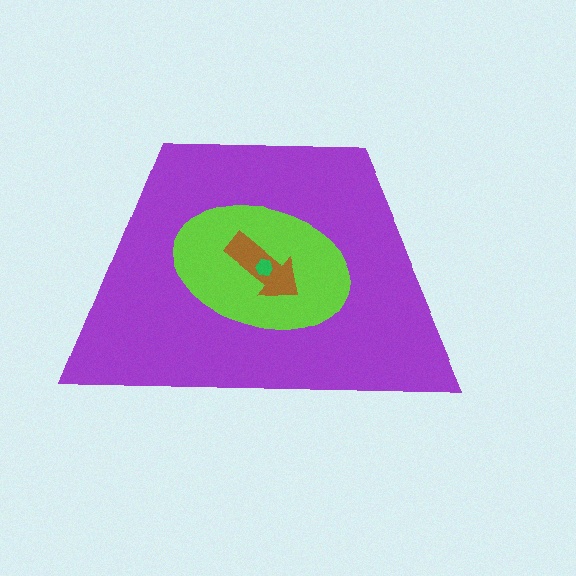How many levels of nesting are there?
4.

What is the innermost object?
The green hexagon.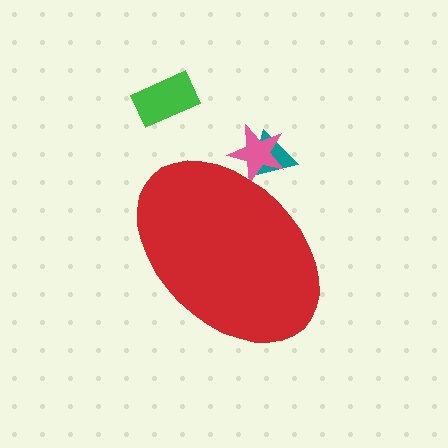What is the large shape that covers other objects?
A red ellipse.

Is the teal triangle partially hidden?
Yes, the teal triangle is partially hidden behind the red ellipse.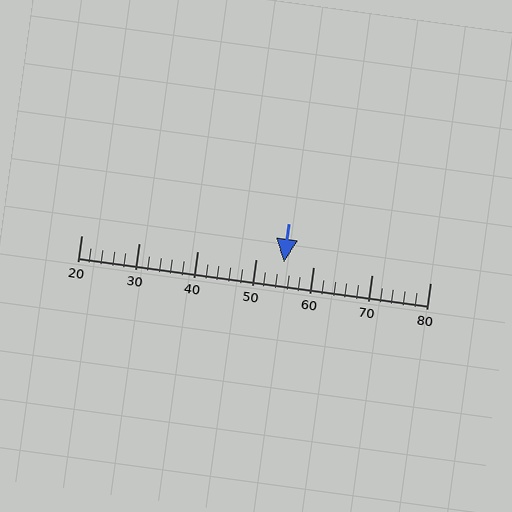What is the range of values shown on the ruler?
The ruler shows values from 20 to 80.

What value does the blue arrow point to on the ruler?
The blue arrow points to approximately 55.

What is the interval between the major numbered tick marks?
The major tick marks are spaced 10 units apart.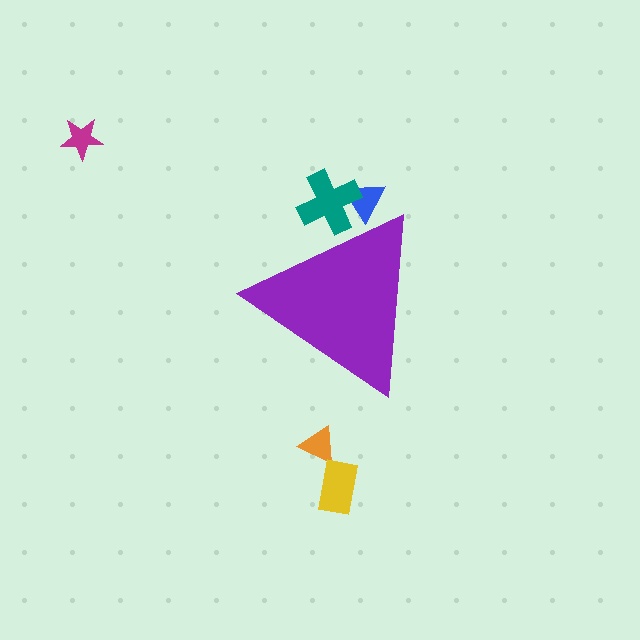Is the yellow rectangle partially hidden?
No, the yellow rectangle is fully visible.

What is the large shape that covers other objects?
A purple triangle.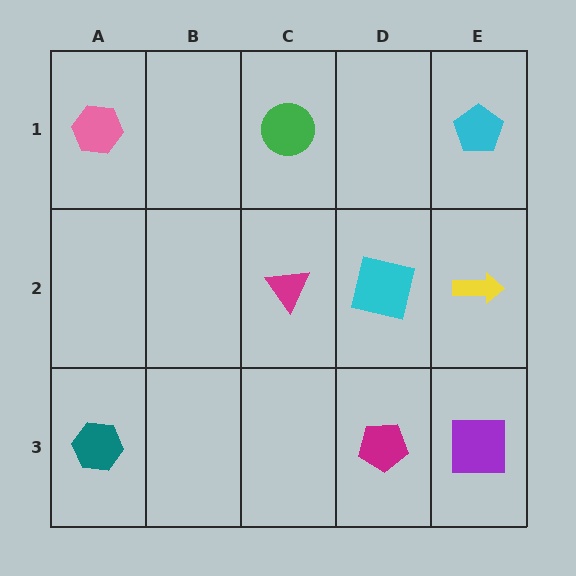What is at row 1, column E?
A cyan pentagon.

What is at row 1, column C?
A green circle.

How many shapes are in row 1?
3 shapes.